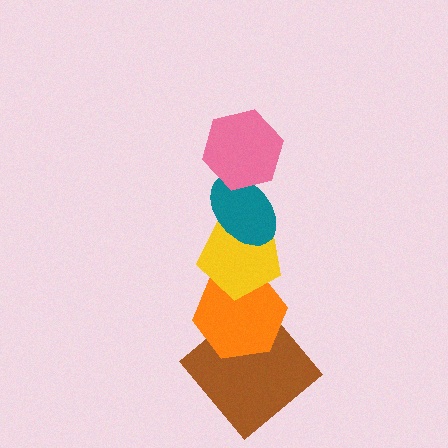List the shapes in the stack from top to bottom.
From top to bottom: the pink hexagon, the teal ellipse, the yellow pentagon, the orange hexagon, the brown diamond.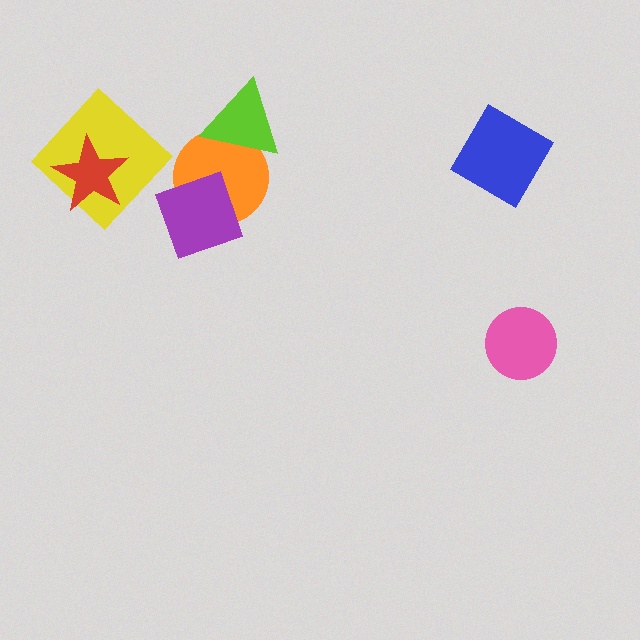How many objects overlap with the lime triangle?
1 object overlaps with the lime triangle.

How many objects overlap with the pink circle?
0 objects overlap with the pink circle.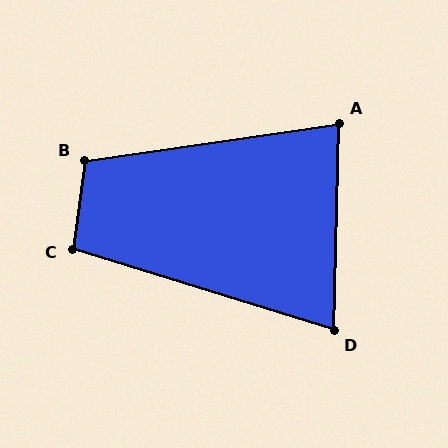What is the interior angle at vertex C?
Approximately 100 degrees (obtuse).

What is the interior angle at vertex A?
Approximately 80 degrees (acute).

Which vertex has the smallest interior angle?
D, at approximately 74 degrees.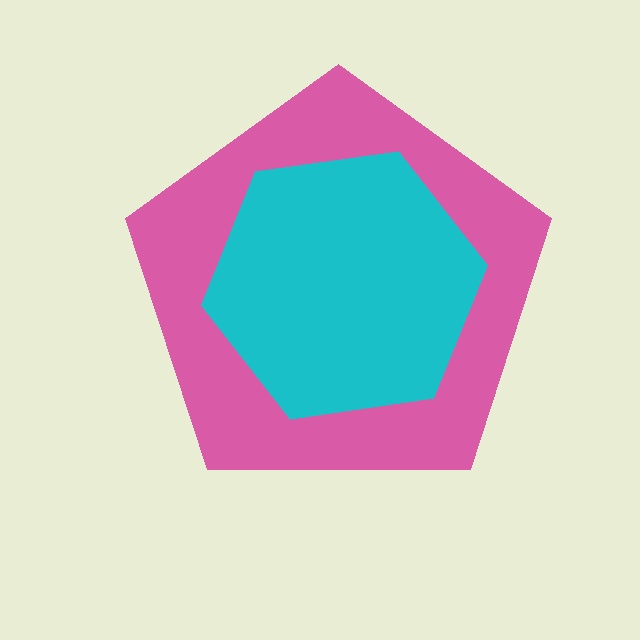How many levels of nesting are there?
2.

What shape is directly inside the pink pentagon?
The cyan hexagon.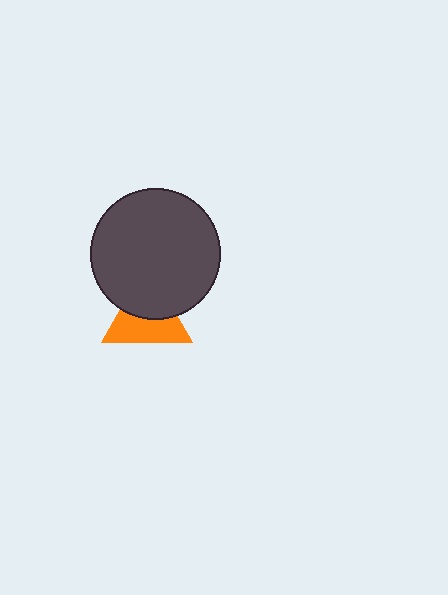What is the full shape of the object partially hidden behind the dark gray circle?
The partially hidden object is an orange triangle.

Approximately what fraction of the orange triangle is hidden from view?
Roughly 45% of the orange triangle is hidden behind the dark gray circle.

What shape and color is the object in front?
The object in front is a dark gray circle.